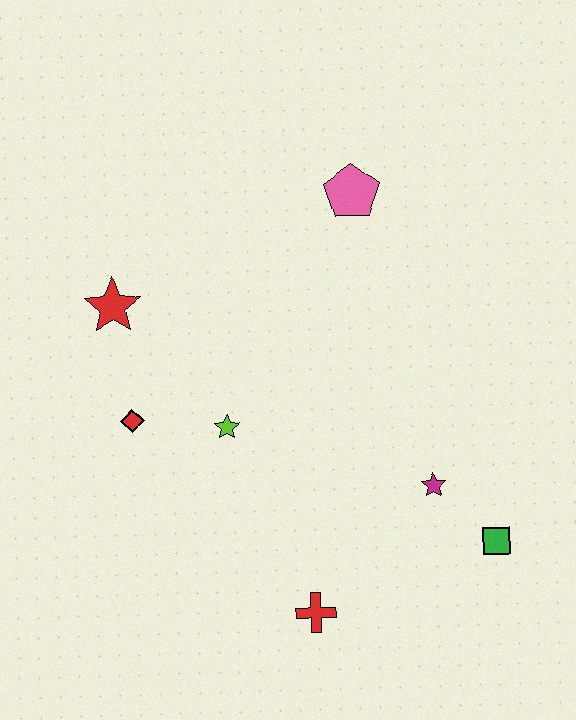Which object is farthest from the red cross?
The pink pentagon is farthest from the red cross.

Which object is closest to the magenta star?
The green square is closest to the magenta star.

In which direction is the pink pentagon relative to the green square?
The pink pentagon is above the green square.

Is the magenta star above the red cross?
Yes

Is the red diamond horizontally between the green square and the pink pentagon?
No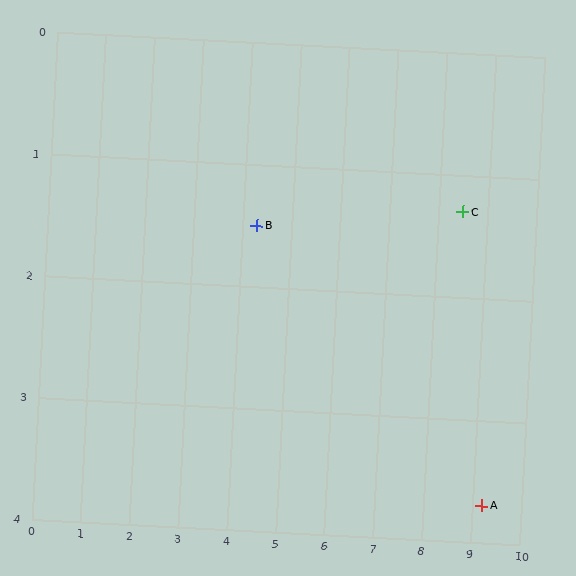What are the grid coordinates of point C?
Point C is at approximately (8.5, 1.3).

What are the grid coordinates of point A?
Point A is at approximately (9.2, 3.7).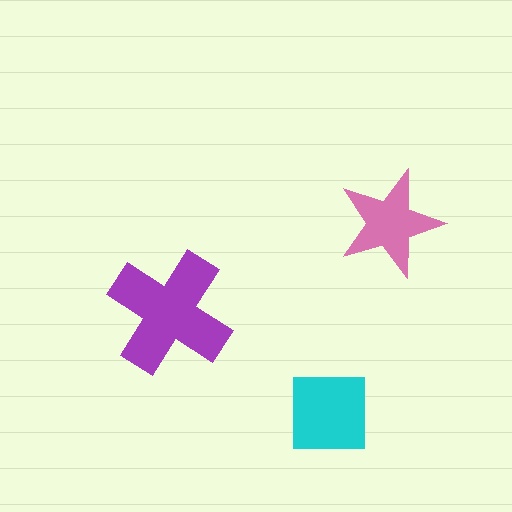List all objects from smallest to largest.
The pink star, the cyan square, the purple cross.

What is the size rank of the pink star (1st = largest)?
3rd.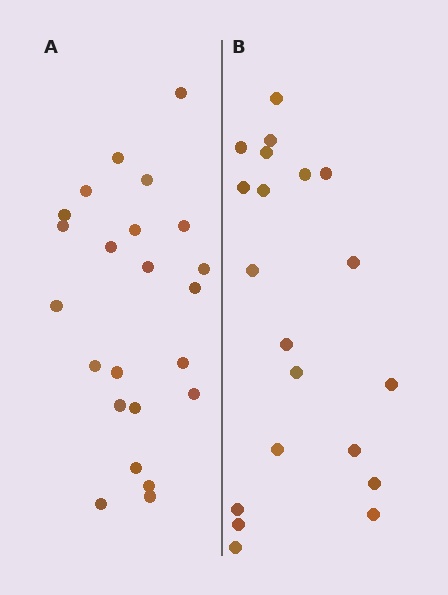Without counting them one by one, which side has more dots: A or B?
Region A (the left region) has more dots.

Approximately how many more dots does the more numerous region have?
Region A has just a few more — roughly 2 or 3 more dots than region B.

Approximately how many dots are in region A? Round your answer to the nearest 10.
About 20 dots. (The exact count is 23, which rounds to 20.)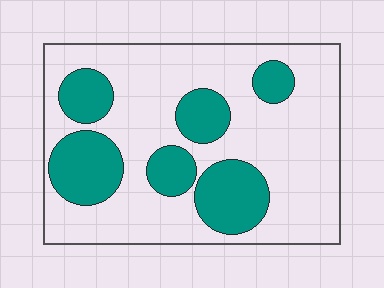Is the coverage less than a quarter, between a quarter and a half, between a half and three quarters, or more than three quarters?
Between a quarter and a half.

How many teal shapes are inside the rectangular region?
6.